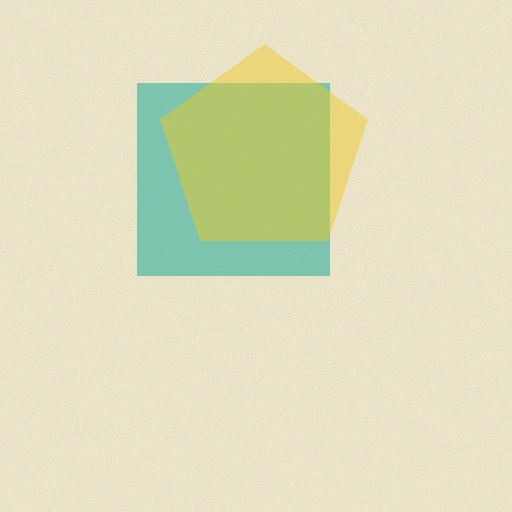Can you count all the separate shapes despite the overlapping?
Yes, there are 2 separate shapes.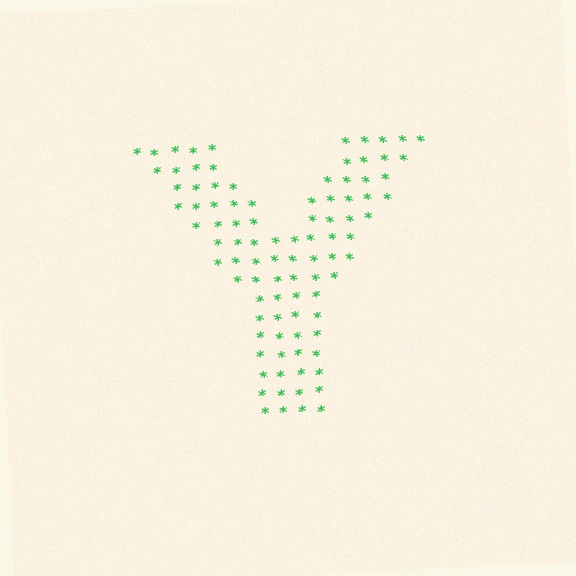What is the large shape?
The large shape is the letter Y.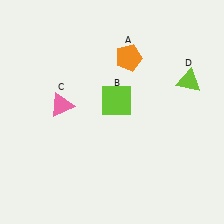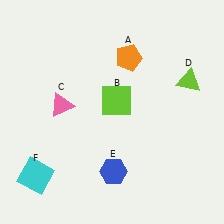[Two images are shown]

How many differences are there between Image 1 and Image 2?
There are 2 differences between the two images.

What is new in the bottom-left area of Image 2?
A cyan square (F) was added in the bottom-left area of Image 2.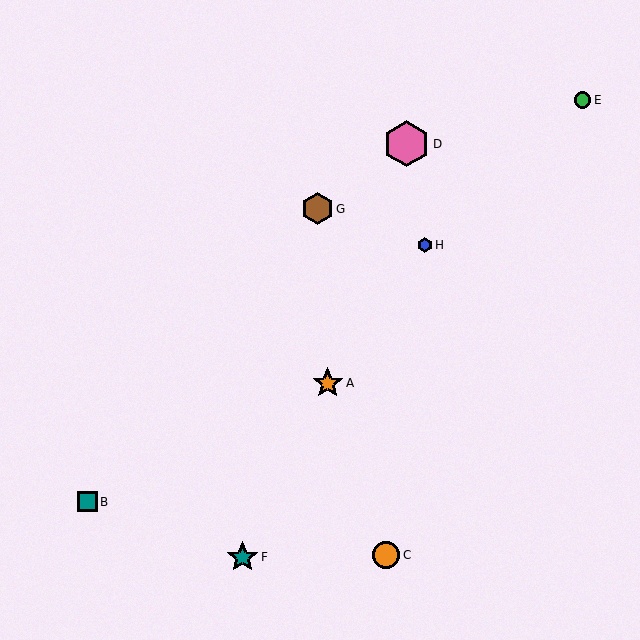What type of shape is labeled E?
Shape E is a green circle.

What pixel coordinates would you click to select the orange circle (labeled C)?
Click at (386, 555) to select the orange circle C.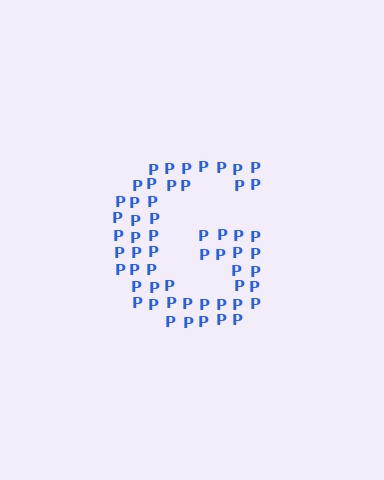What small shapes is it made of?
It is made of small letter P's.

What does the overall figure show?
The overall figure shows the letter G.